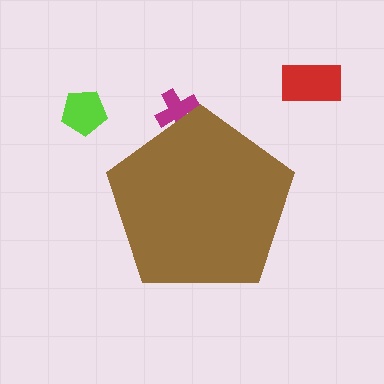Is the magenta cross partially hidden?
Yes, the magenta cross is partially hidden behind the brown pentagon.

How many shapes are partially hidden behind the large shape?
1 shape is partially hidden.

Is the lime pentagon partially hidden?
No, the lime pentagon is fully visible.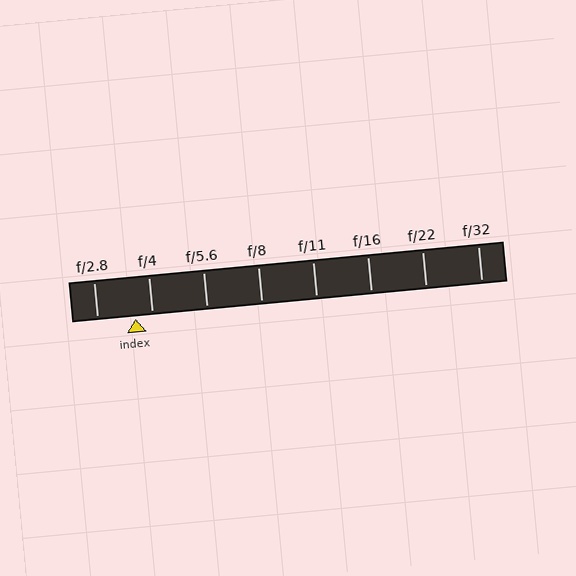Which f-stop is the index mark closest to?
The index mark is closest to f/4.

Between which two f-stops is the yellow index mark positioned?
The index mark is between f/2.8 and f/4.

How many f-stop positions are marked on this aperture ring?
There are 8 f-stop positions marked.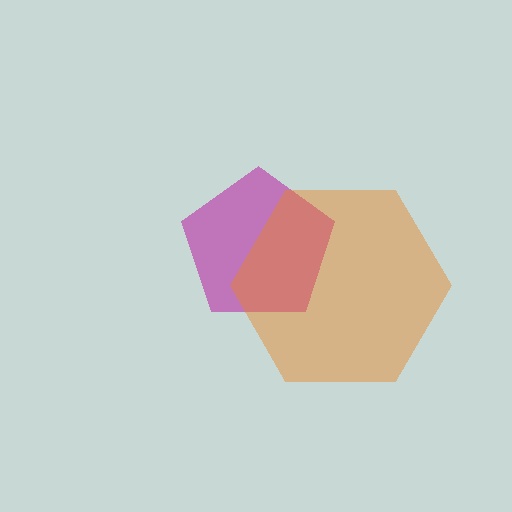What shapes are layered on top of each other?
The layered shapes are: a magenta pentagon, an orange hexagon.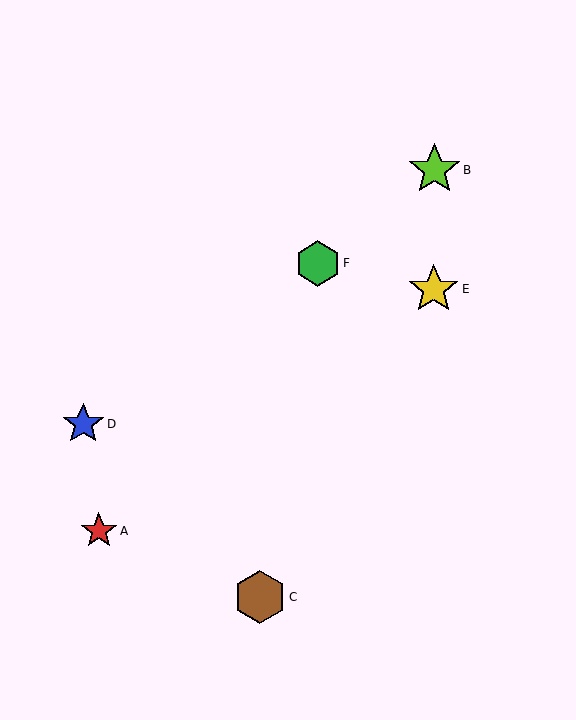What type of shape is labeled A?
Shape A is a red star.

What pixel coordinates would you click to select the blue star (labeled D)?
Click at (83, 424) to select the blue star D.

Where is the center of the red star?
The center of the red star is at (99, 531).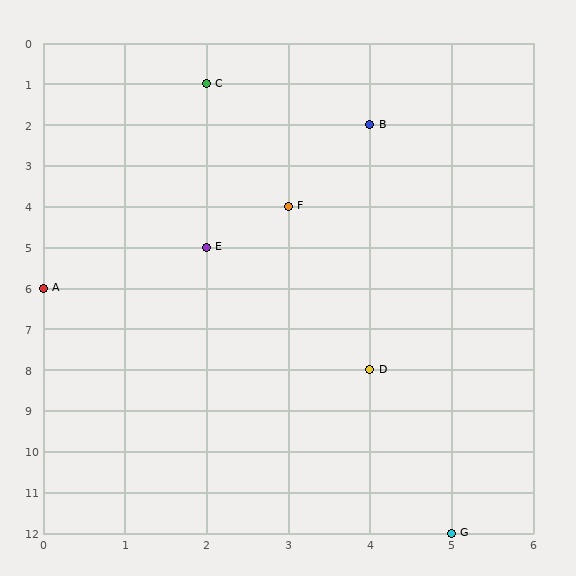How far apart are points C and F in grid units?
Points C and F are 1 column and 3 rows apart (about 3.2 grid units diagonally).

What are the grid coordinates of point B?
Point B is at grid coordinates (4, 2).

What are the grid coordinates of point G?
Point G is at grid coordinates (5, 12).